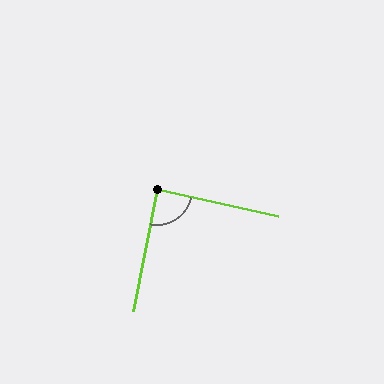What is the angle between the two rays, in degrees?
Approximately 88 degrees.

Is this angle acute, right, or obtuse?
It is approximately a right angle.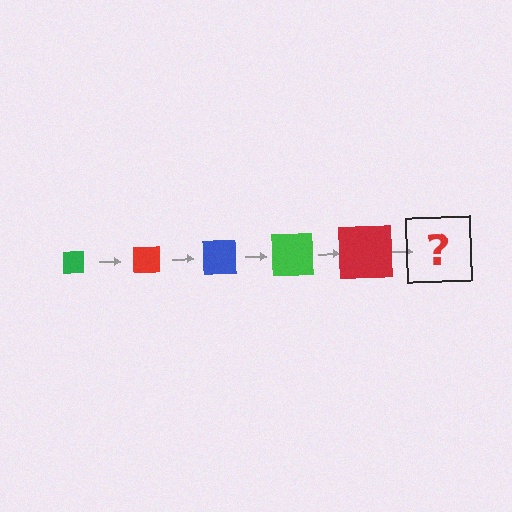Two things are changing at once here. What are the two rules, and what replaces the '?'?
The two rules are that the square grows larger each step and the color cycles through green, red, and blue. The '?' should be a blue square, larger than the previous one.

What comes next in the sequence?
The next element should be a blue square, larger than the previous one.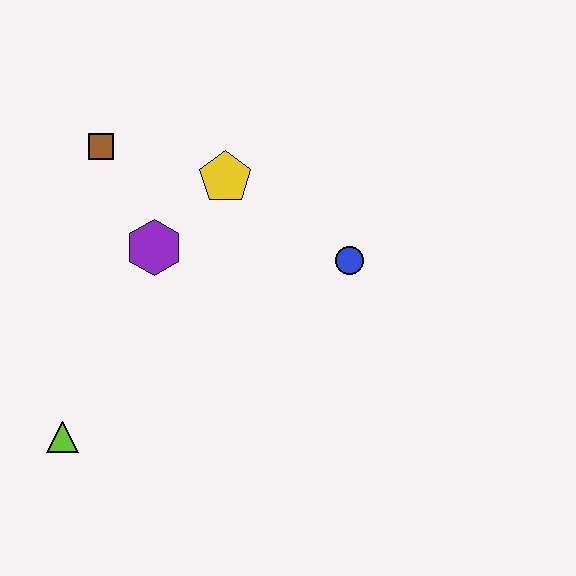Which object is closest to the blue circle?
The yellow pentagon is closest to the blue circle.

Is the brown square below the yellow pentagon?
No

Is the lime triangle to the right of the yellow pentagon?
No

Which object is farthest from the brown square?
The lime triangle is farthest from the brown square.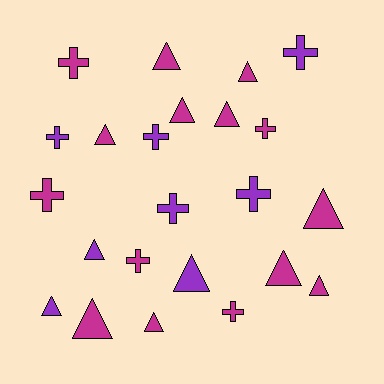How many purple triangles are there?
There are 3 purple triangles.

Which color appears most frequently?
Magenta, with 15 objects.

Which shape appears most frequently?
Triangle, with 13 objects.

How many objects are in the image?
There are 23 objects.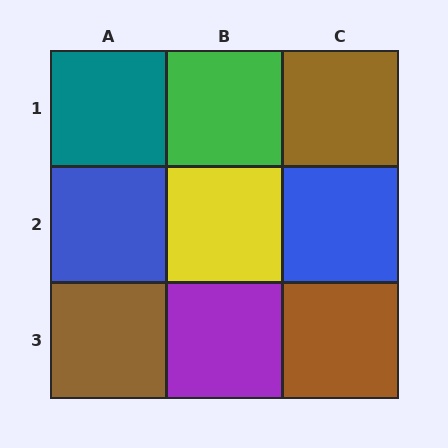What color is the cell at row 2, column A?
Blue.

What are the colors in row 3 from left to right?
Brown, purple, brown.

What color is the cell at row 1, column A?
Teal.